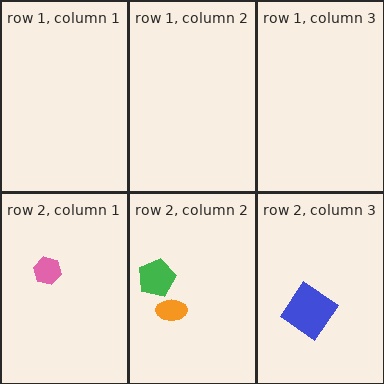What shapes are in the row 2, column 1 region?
The pink hexagon.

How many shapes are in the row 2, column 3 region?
1.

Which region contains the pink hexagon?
The row 2, column 1 region.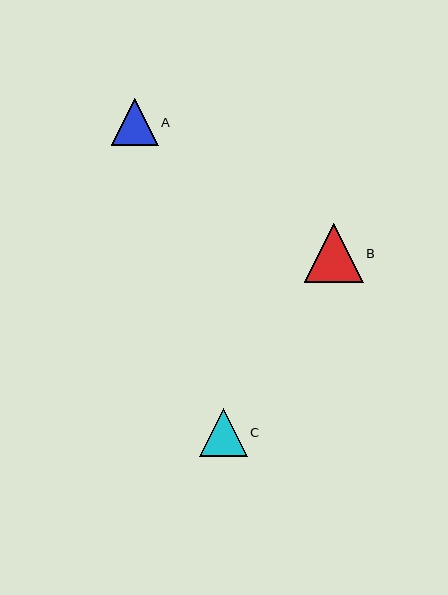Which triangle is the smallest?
Triangle A is the smallest with a size of approximately 47 pixels.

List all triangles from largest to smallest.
From largest to smallest: B, C, A.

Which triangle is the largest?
Triangle B is the largest with a size of approximately 59 pixels.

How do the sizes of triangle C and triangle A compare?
Triangle C and triangle A are approximately the same size.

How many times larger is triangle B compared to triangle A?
Triangle B is approximately 1.2 times the size of triangle A.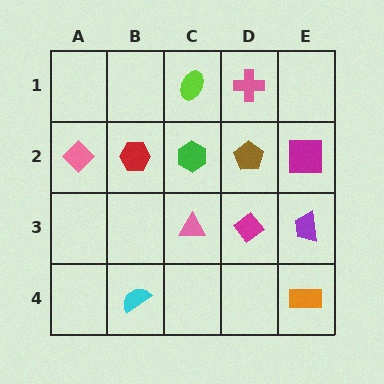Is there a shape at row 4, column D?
No, that cell is empty.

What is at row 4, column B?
A cyan semicircle.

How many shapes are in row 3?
3 shapes.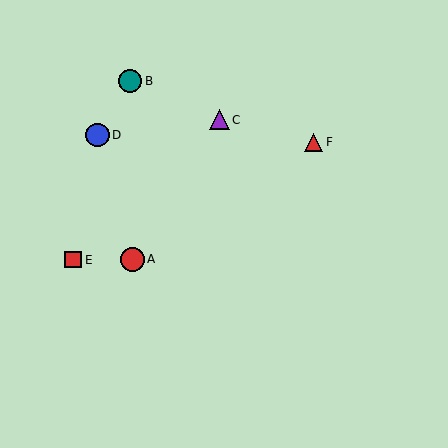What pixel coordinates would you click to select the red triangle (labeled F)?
Click at (314, 142) to select the red triangle F.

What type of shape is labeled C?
Shape C is a purple triangle.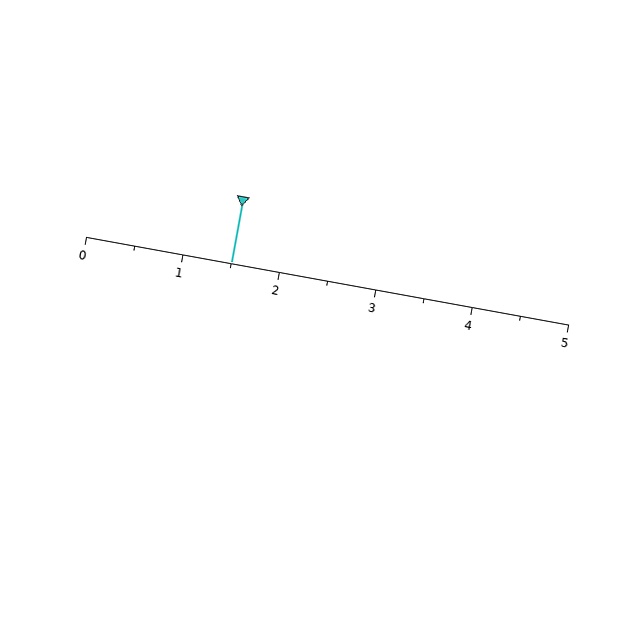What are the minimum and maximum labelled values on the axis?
The axis runs from 0 to 5.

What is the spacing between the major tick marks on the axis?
The major ticks are spaced 1 apart.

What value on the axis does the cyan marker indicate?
The marker indicates approximately 1.5.